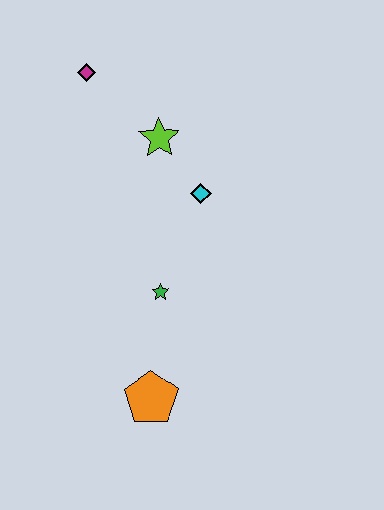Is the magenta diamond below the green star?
No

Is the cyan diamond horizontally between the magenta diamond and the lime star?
No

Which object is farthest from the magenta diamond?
The orange pentagon is farthest from the magenta diamond.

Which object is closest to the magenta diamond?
The lime star is closest to the magenta diamond.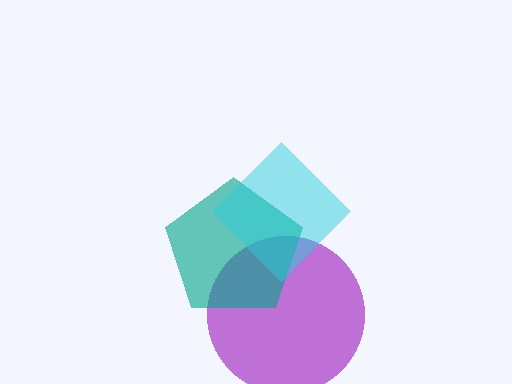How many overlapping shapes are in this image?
There are 3 overlapping shapes in the image.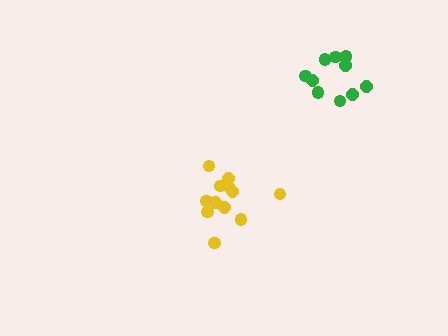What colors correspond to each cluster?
The clusters are colored: yellow, green.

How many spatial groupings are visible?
There are 2 spatial groupings.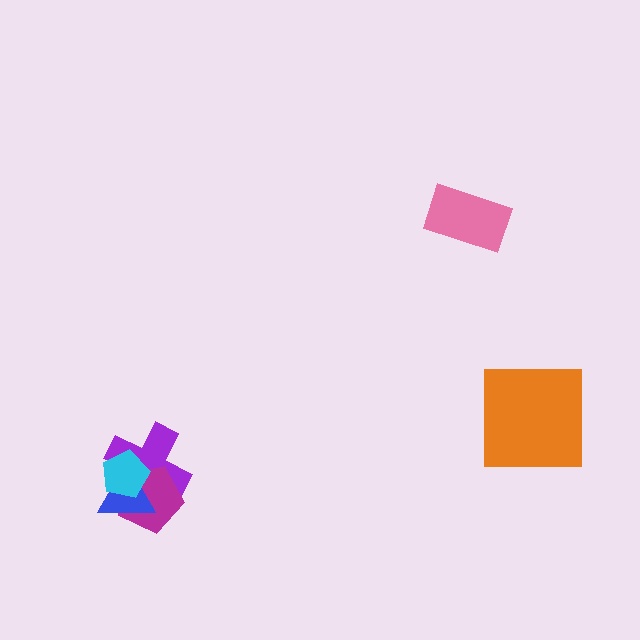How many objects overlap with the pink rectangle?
0 objects overlap with the pink rectangle.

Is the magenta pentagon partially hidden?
Yes, it is partially covered by another shape.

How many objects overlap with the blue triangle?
3 objects overlap with the blue triangle.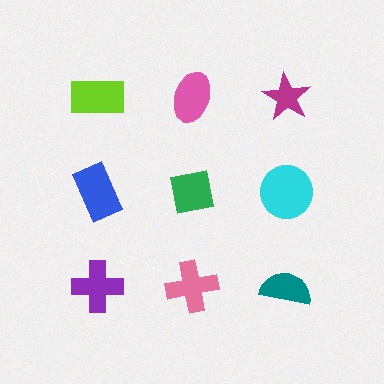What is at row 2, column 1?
A blue rectangle.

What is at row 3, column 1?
A purple cross.